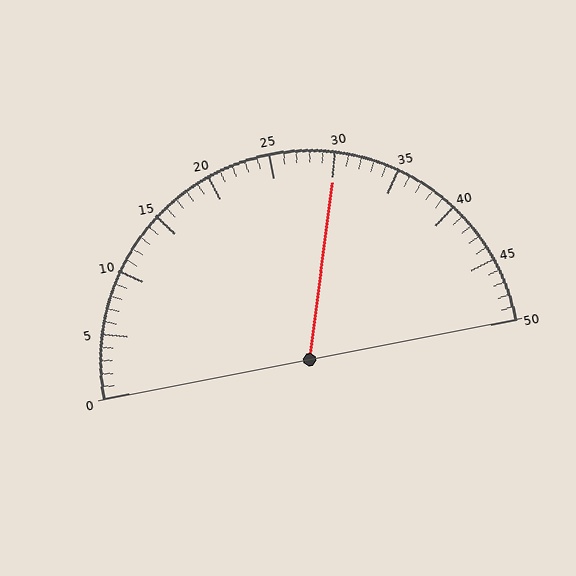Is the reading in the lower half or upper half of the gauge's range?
The reading is in the upper half of the range (0 to 50).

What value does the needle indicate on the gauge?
The needle indicates approximately 30.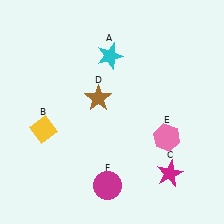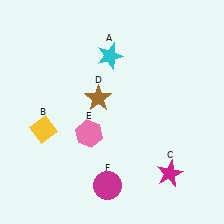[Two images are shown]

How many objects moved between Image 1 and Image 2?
1 object moved between the two images.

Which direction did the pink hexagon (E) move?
The pink hexagon (E) moved left.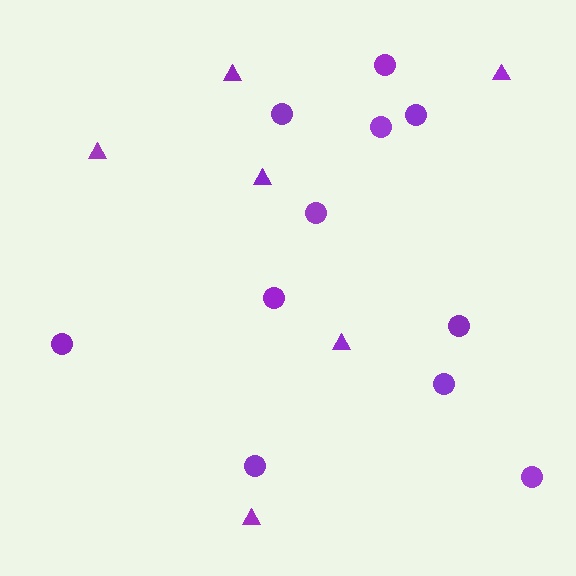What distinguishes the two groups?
There are 2 groups: one group of circles (11) and one group of triangles (6).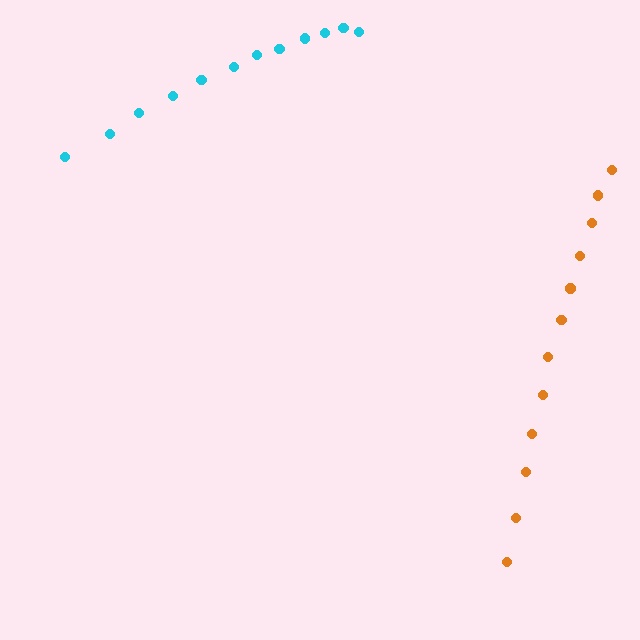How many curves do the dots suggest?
There are 2 distinct paths.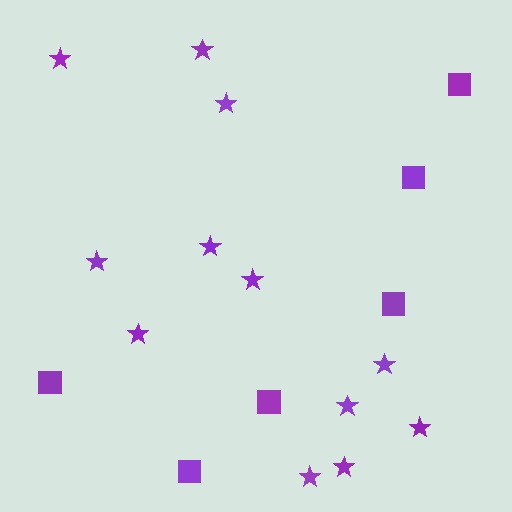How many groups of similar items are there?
There are 2 groups: one group of stars (12) and one group of squares (6).